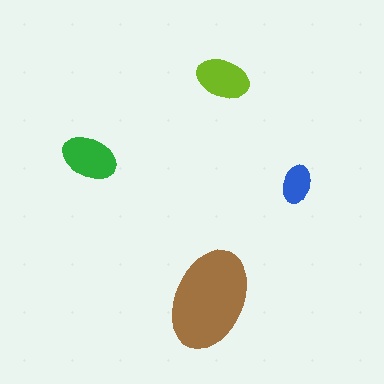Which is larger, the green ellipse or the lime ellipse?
The green one.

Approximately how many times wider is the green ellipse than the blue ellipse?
About 1.5 times wider.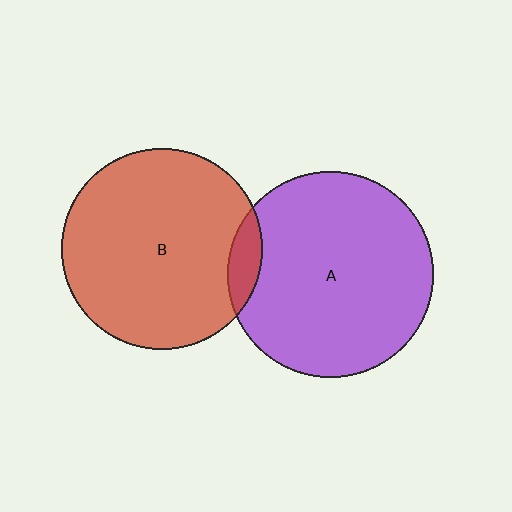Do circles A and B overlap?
Yes.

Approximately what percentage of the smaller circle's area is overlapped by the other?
Approximately 10%.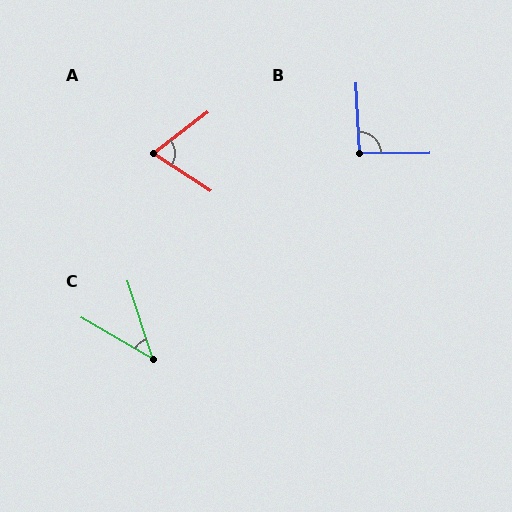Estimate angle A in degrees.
Approximately 70 degrees.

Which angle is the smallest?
C, at approximately 42 degrees.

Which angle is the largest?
B, at approximately 93 degrees.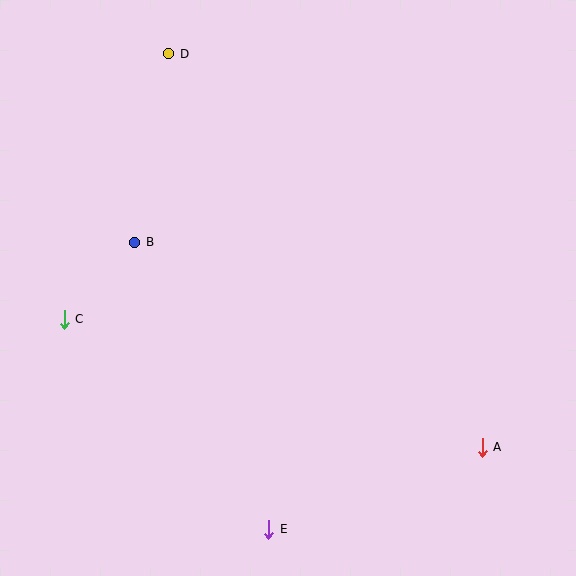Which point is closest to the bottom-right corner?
Point A is closest to the bottom-right corner.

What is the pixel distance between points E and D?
The distance between E and D is 486 pixels.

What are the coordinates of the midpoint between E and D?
The midpoint between E and D is at (219, 291).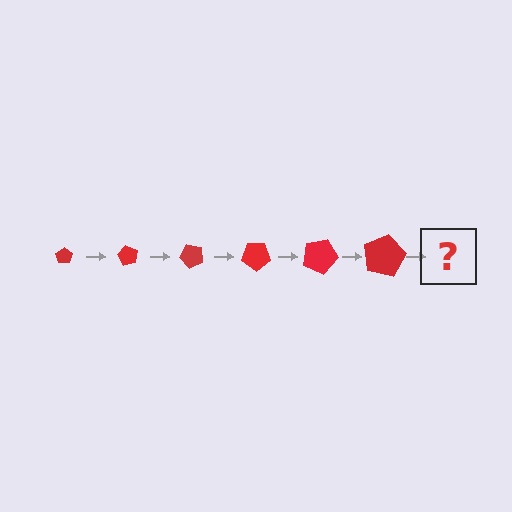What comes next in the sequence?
The next element should be a pentagon, larger than the previous one and rotated 360 degrees from the start.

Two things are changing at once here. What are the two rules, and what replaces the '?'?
The two rules are that the pentagon grows larger each step and it rotates 60 degrees each step. The '?' should be a pentagon, larger than the previous one and rotated 360 degrees from the start.